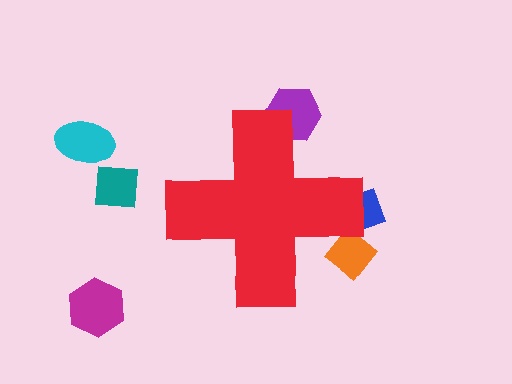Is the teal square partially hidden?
No, the teal square is fully visible.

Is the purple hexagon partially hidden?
Yes, the purple hexagon is partially hidden behind the red cross.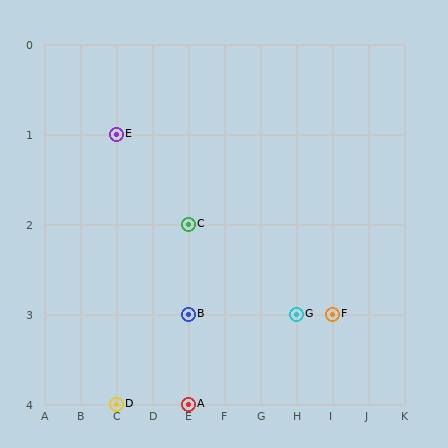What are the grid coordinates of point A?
Point A is at grid coordinates (E, 4).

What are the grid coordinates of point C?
Point C is at grid coordinates (E, 2).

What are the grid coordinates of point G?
Point G is at grid coordinates (H, 3).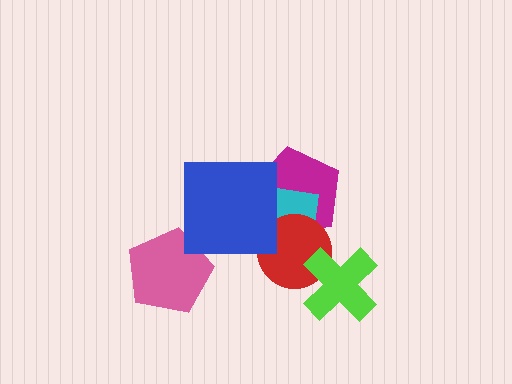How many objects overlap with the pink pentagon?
0 objects overlap with the pink pentagon.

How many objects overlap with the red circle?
3 objects overlap with the red circle.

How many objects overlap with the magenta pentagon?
3 objects overlap with the magenta pentagon.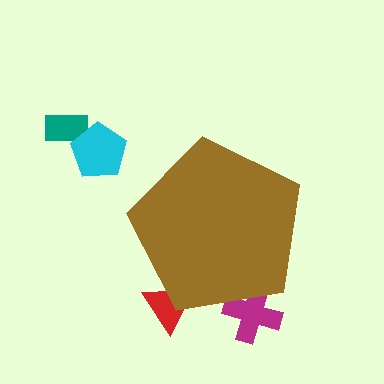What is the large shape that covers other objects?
A brown pentagon.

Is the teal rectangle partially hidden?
No, the teal rectangle is fully visible.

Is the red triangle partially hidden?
Yes, the red triangle is partially hidden behind the brown pentagon.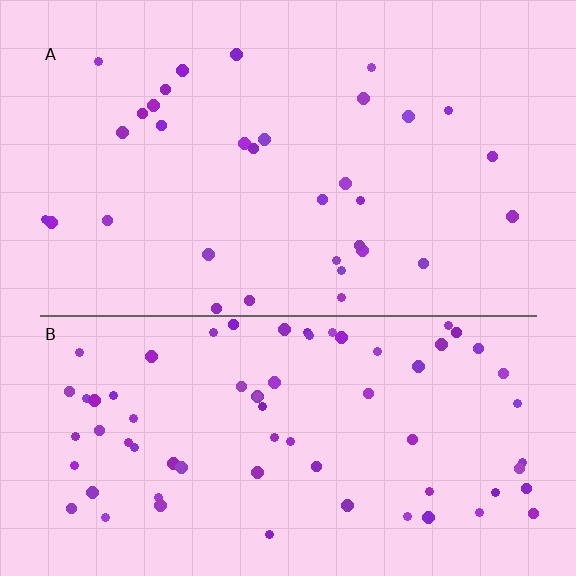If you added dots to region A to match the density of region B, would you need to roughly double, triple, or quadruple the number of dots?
Approximately double.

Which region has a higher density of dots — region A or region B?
B (the bottom).